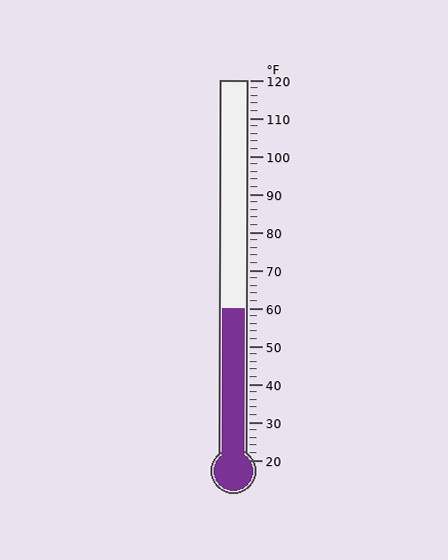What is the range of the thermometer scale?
The thermometer scale ranges from 20°F to 120°F.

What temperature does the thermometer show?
The thermometer shows approximately 60°F.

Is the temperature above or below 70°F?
The temperature is below 70°F.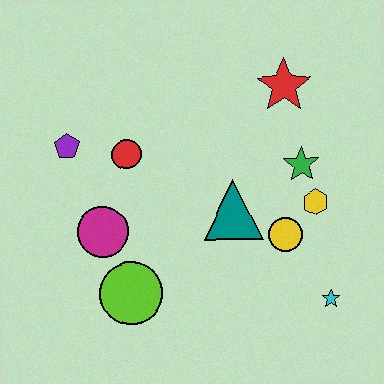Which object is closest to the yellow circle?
The yellow hexagon is closest to the yellow circle.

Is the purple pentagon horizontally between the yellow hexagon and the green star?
No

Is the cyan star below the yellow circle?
Yes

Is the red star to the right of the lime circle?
Yes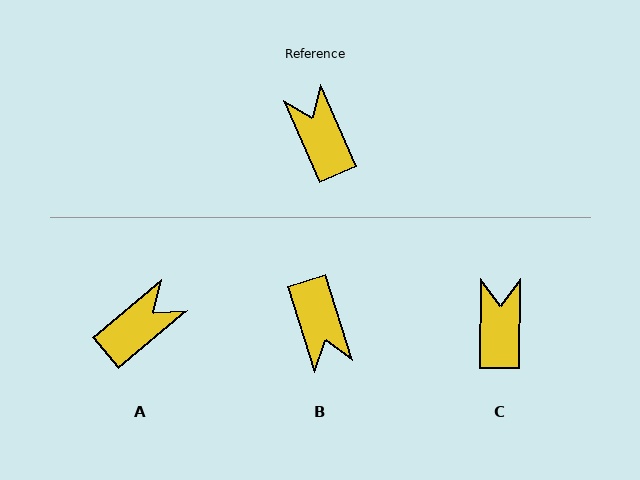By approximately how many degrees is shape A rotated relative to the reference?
Approximately 74 degrees clockwise.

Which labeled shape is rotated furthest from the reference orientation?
B, about 174 degrees away.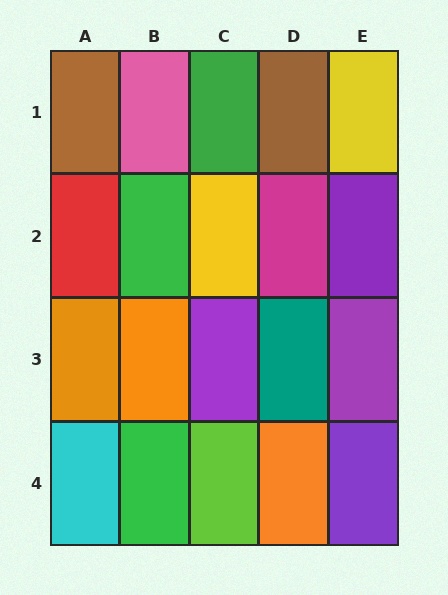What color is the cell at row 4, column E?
Purple.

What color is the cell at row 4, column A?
Cyan.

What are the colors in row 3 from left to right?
Orange, orange, purple, teal, purple.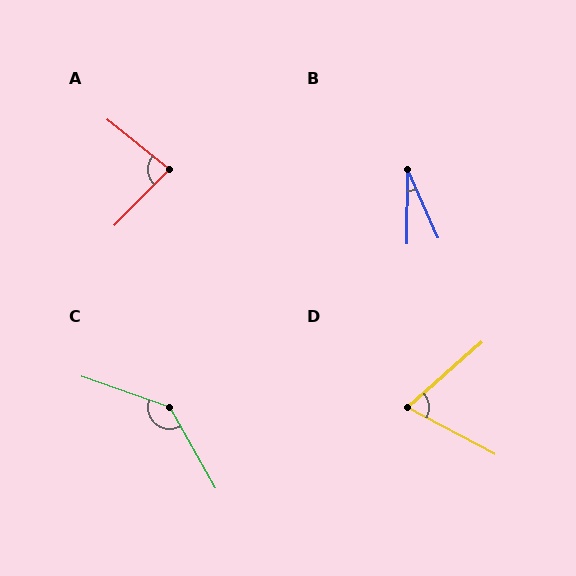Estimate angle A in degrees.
Approximately 85 degrees.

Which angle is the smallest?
B, at approximately 24 degrees.